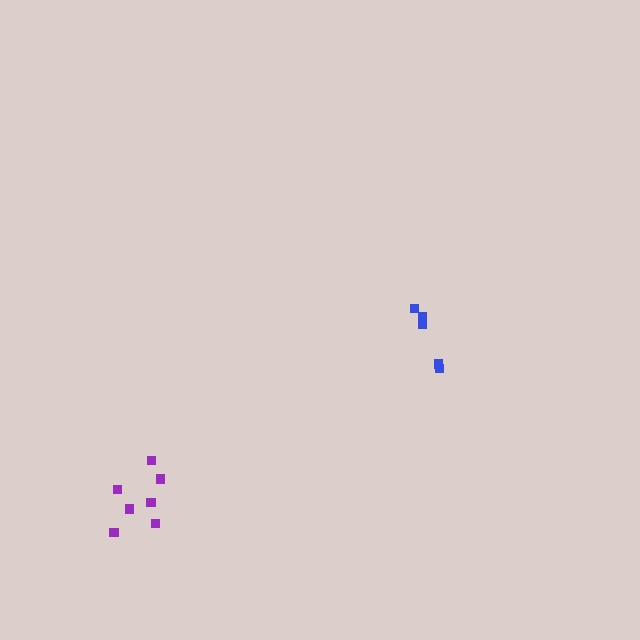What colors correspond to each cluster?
The clusters are colored: blue, purple.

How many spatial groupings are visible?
There are 2 spatial groupings.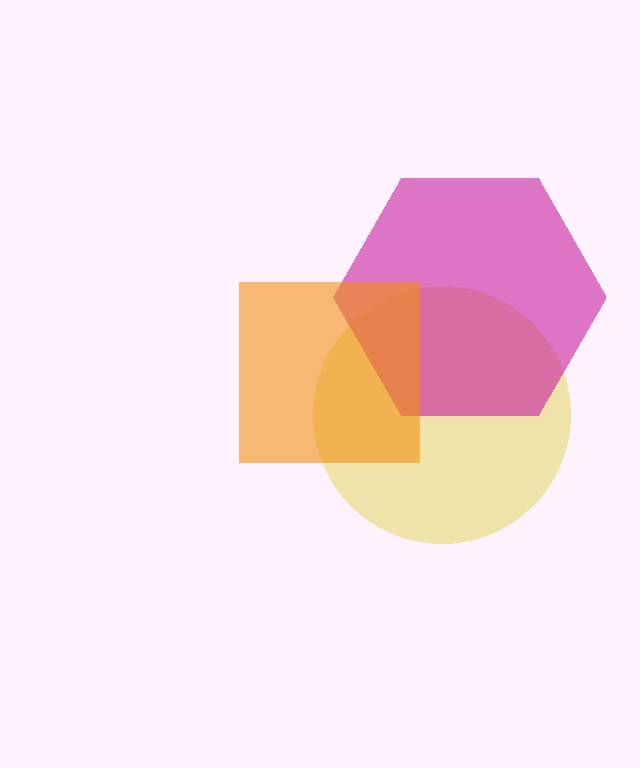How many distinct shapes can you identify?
There are 3 distinct shapes: a yellow circle, a magenta hexagon, an orange square.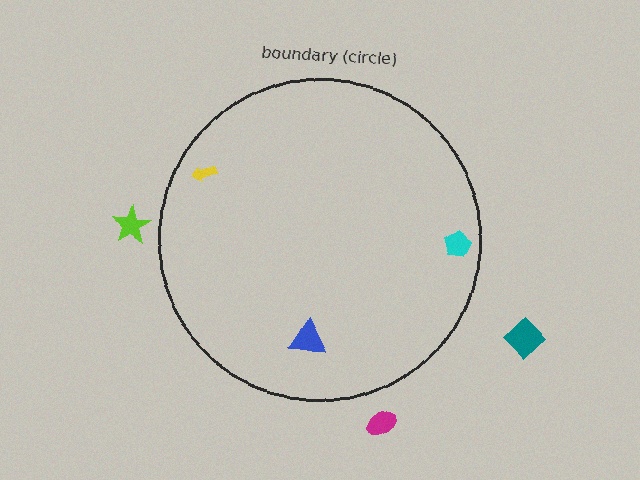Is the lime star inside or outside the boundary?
Outside.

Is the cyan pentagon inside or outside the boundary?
Inside.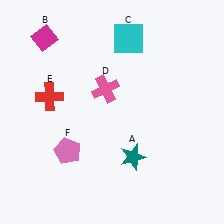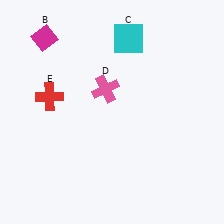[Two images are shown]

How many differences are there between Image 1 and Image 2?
There are 2 differences between the two images.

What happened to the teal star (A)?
The teal star (A) was removed in Image 2. It was in the bottom-right area of Image 1.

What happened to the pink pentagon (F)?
The pink pentagon (F) was removed in Image 2. It was in the bottom-left area of Image 1.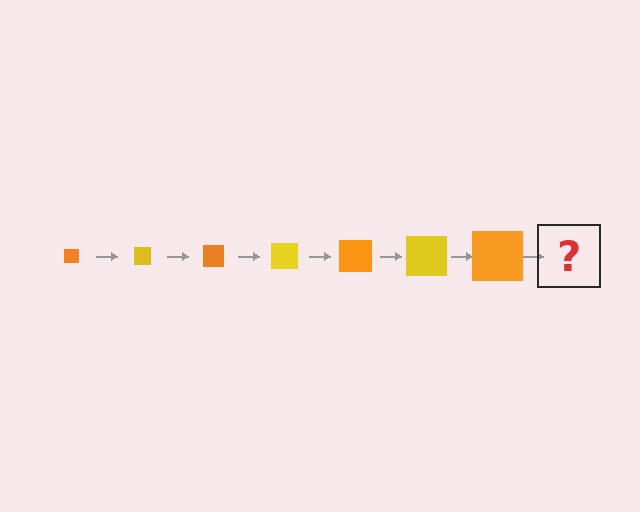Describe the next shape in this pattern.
It should be a yellow square, larger than the previous one.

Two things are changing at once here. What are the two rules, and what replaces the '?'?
The two rules are that the square grows larger each step and the color cycles through orange and yellow. The '?' should be a yellow square, larger than the previous one.